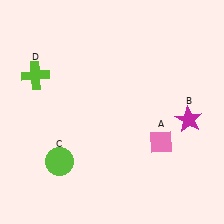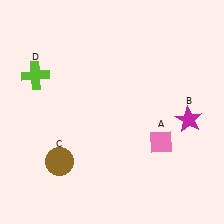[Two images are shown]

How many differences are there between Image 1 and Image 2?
There is 1 difference between the two images.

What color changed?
The circle (C) changed from lime in Image 1 to brown in Image 2.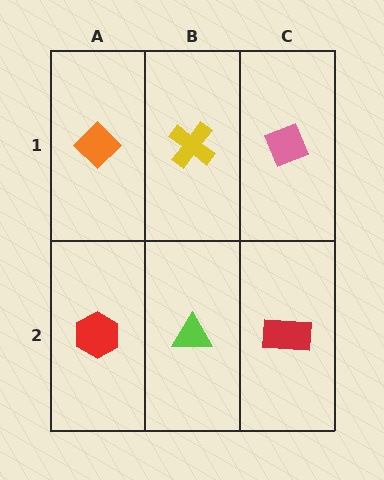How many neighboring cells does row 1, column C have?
2.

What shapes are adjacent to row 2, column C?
A pink diamond (row 1, column C), a lime triangle (row 2, column B).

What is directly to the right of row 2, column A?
A lime triangle.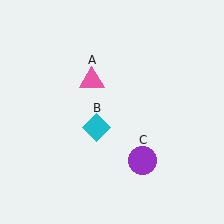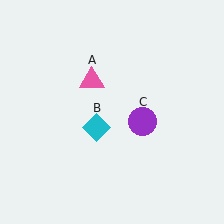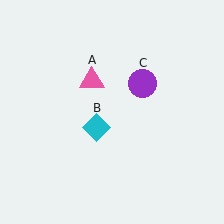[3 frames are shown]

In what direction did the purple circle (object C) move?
The purple circle (object C) moved up.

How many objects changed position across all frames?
1 object changed position: purple circle (object C).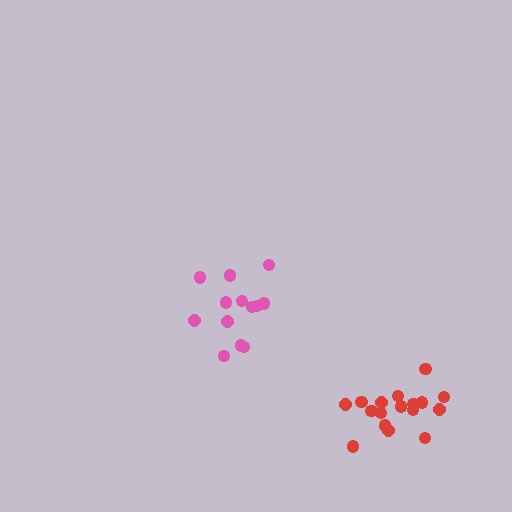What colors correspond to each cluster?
The clusters are colored: pink, red.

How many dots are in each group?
Group 1: 13 dots, Group 2: 17 dots (30 total).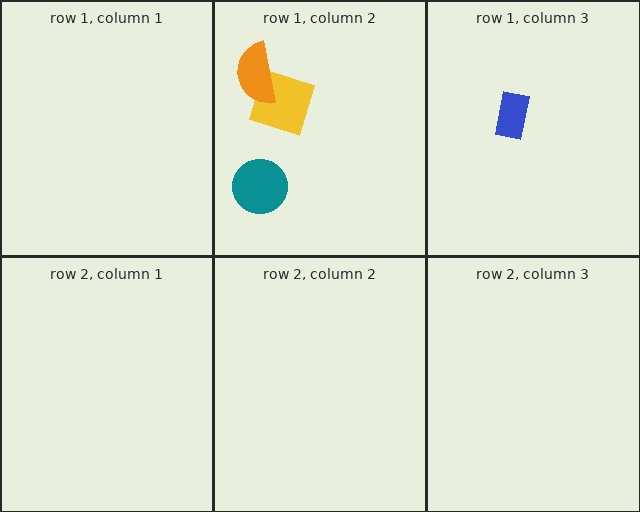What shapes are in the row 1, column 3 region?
The blue rectangle.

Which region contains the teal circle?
The row 1, column 2 region.